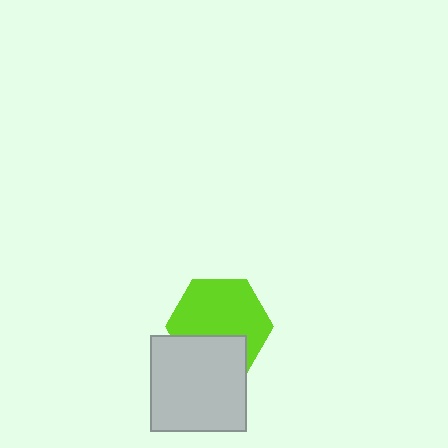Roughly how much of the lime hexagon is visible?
Most of it is visible (roughly 67%).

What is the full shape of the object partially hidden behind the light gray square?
The partially hidden object is a lime hexagon.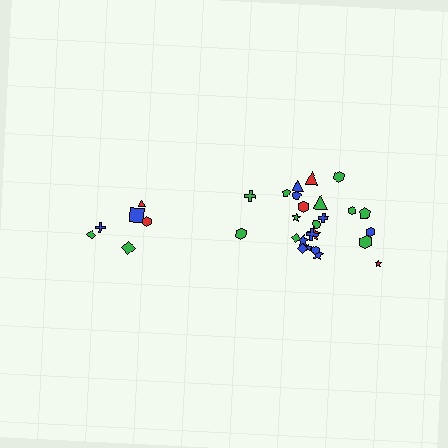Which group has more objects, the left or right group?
The right group.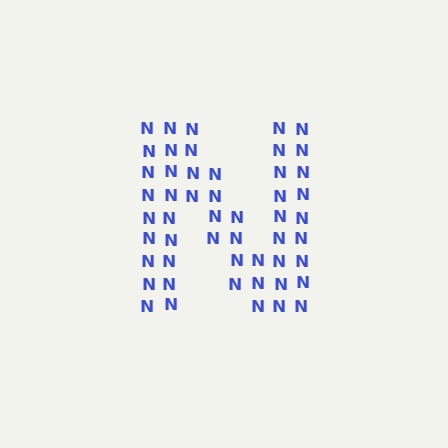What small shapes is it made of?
It is made of small letter N's.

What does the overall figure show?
The overall figure shows the letter N.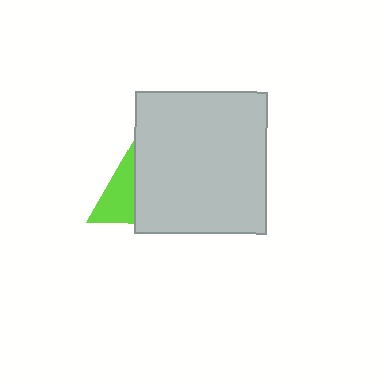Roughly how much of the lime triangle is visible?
A small part of it is visible (roughly 44%).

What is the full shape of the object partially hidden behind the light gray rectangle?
The partially hidden object is a lime triangle.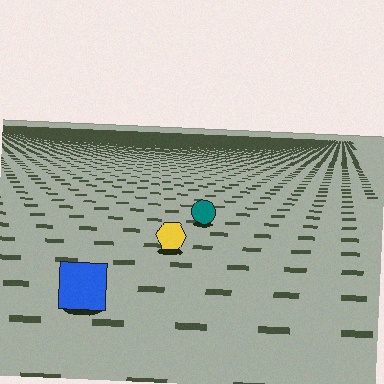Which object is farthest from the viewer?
The teal circle is farthest from the viewer. It appears smaller and the ground texture around it is denser.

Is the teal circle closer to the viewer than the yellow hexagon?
No. The yellow hexagon is closer — you can tell from the texture gradient: the ground texture is coarser near it.